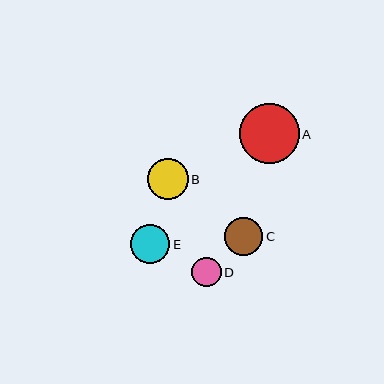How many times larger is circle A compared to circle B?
Circle A is approximately 1.4 times the size of circle B.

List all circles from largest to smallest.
From largest to smallest: A, B, E, C, D.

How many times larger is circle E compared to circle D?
Circle E is approximately 1.3 times the size of circle D.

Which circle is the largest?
Circle A is the largest with a size of approximately 59 pixels.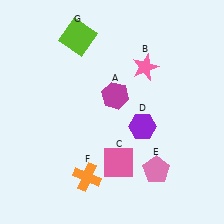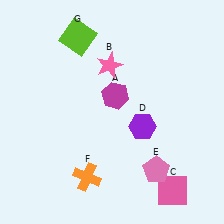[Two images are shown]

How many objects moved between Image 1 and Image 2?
2 objects moved between the two images.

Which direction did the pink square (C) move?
The pink square (C) moved right.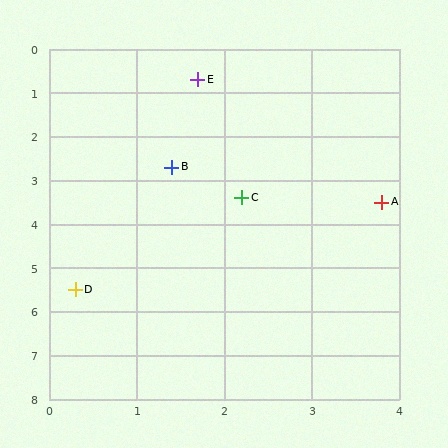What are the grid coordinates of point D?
Point D is at approximately (0.3, 5.5).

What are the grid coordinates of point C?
Point C is at approximately (2.2, 3.4).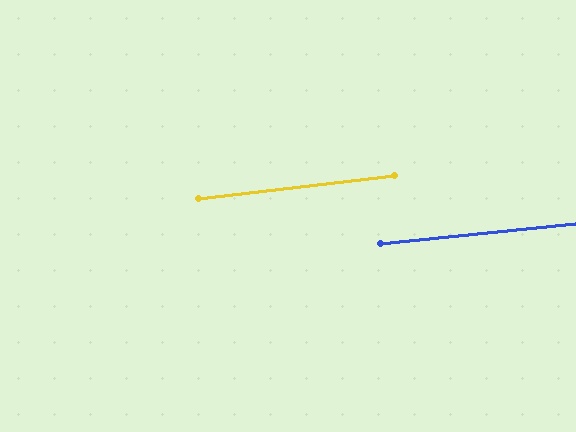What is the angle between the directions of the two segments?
Approximately 1 degree.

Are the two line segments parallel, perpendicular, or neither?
Parallel — their directions differ by only 0.8°.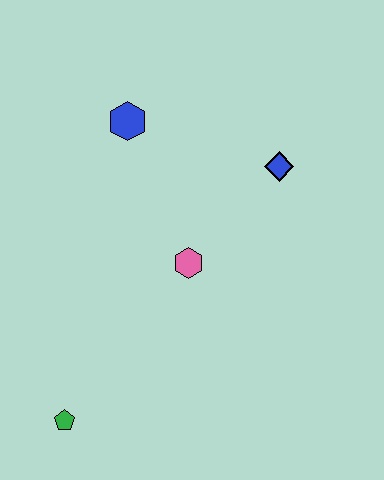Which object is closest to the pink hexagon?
The blue diamond is closest to the pink hexagon.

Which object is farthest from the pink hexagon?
The green pentagon is farthest from the pink hexagon.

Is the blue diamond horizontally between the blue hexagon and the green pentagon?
No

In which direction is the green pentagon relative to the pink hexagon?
The green pentagon is below the pink hexagon.